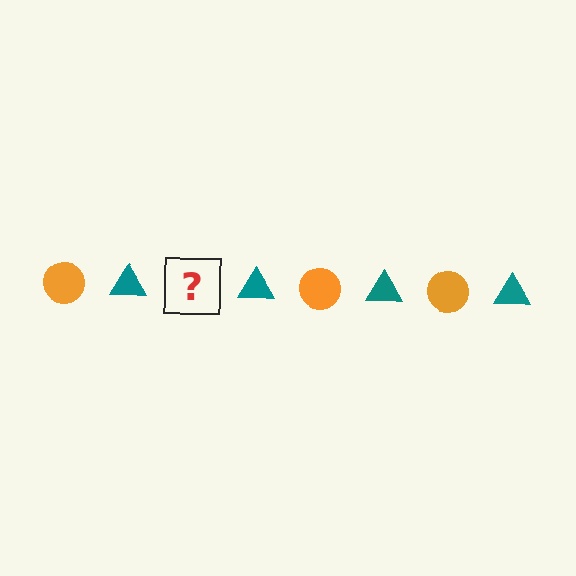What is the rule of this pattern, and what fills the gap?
The rule is that the pattern alternates between orange circle and teal triangle. The gap should be filled with an orange circle.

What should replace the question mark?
The question mark should be replaced with an orange circle.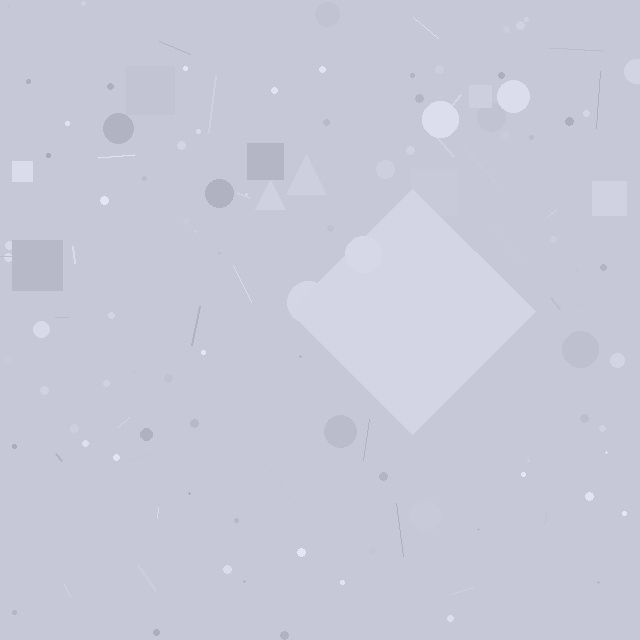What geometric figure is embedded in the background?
A diamond is embedded in the background.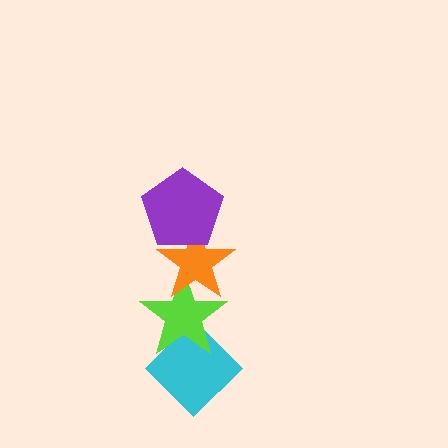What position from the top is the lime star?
The lime star is 3rd from the top.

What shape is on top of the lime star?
The orange star is on top of the lime star.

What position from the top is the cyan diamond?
The cyan diamond is 4th from the top.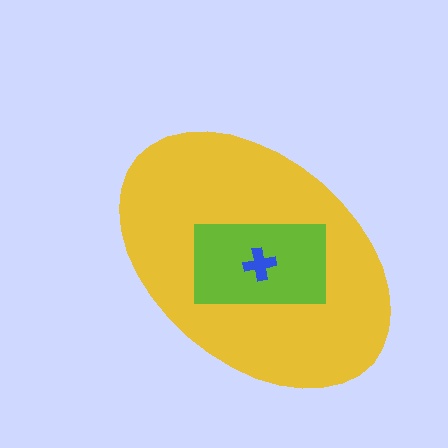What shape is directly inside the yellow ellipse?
The lime rectangle.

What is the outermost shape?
The yellow ellipse.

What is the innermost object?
The blue cross.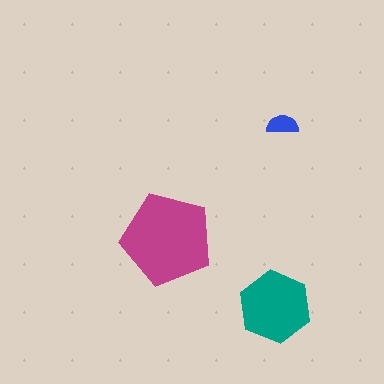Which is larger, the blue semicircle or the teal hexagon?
The teal hexagon.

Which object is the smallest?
The blue semicircle.